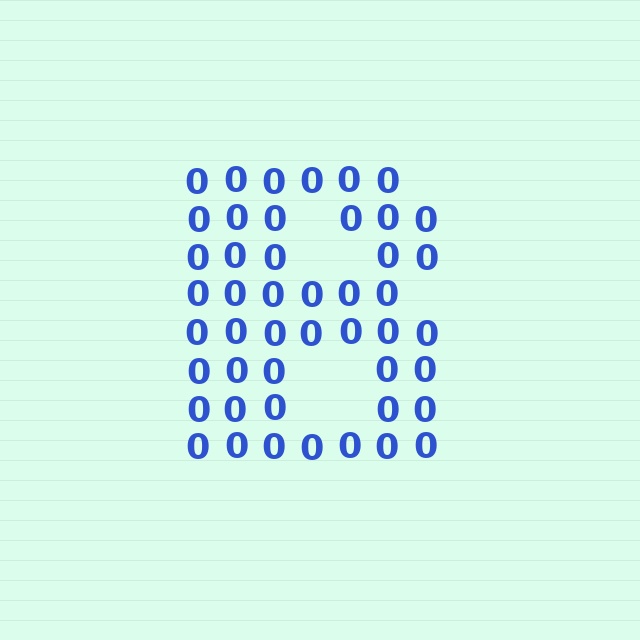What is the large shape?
The large shape is the letter B.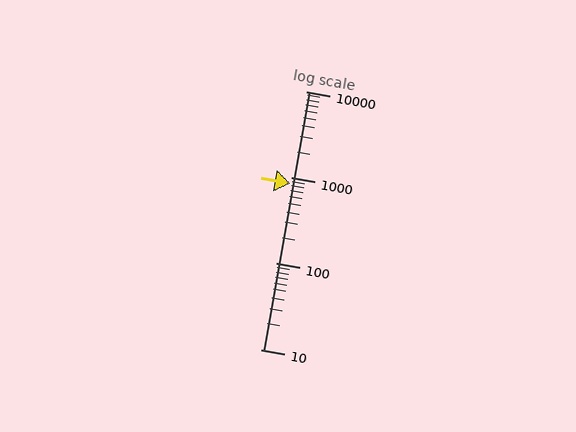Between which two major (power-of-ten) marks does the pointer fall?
The pointer is between 100 and 1000.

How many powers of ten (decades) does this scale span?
The scale spans 3 decades, from 10 to 10000.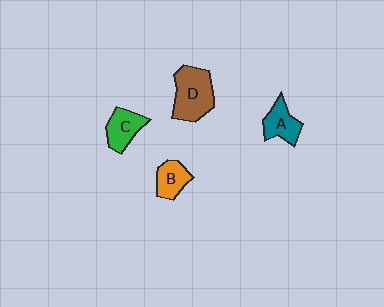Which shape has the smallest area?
Shape B (orange).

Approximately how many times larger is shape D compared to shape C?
Approximately 1.6 times.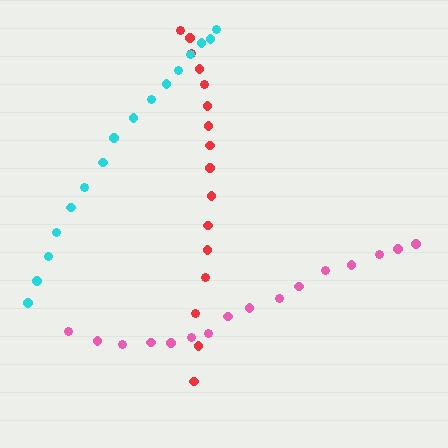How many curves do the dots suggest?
There are 3 distinct paths.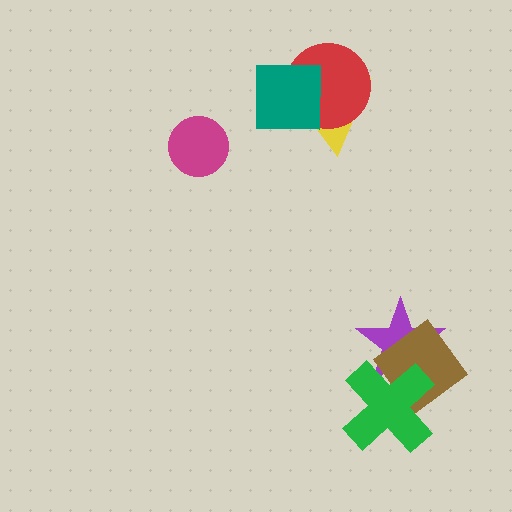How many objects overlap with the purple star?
2 objects overlap with the purple star.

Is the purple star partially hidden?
Yes, it is partially covered by another shape.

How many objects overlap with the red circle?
2 objects overlap with the red circle.